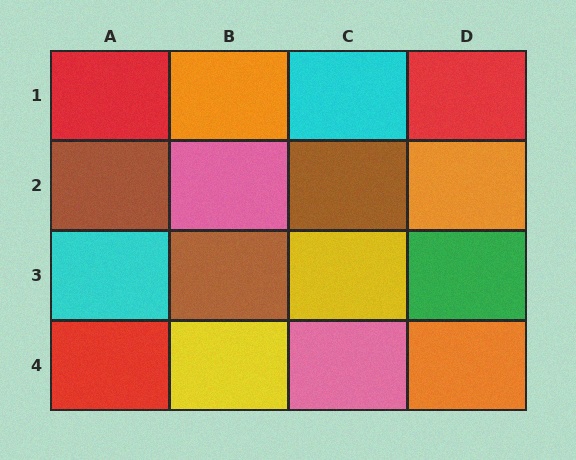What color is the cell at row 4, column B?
Yellow.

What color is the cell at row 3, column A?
Cyan.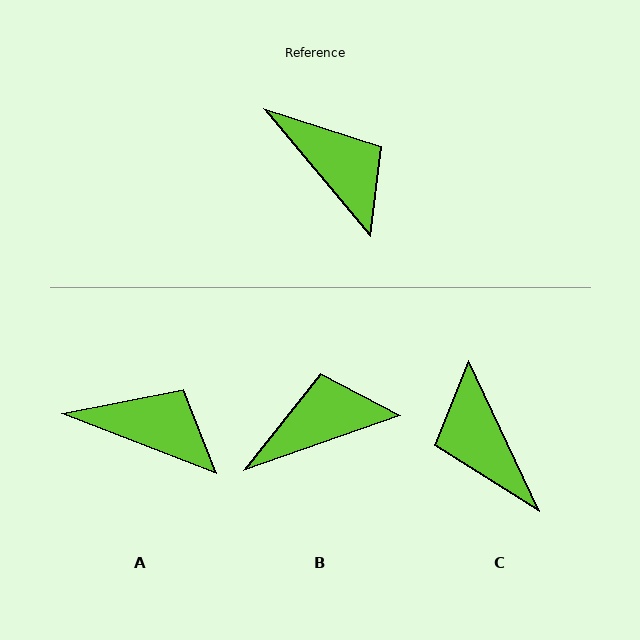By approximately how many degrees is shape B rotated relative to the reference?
Approximately 69 degrees counter-clockwise.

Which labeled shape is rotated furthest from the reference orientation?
C, about 166 degrees away.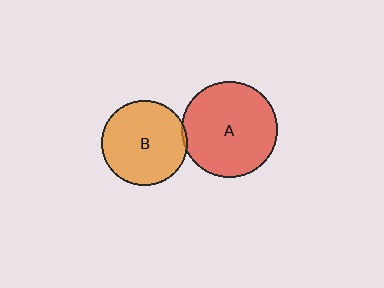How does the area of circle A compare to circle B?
Approximately 1.2 times.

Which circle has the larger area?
Circle A (red).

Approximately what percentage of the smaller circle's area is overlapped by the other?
Approximately 5%.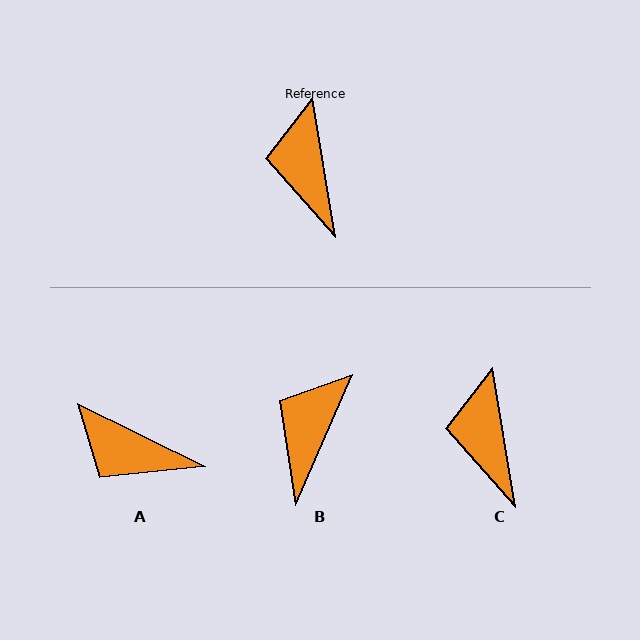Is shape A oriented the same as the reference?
No, it is off by about 54 degrees.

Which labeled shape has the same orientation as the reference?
C.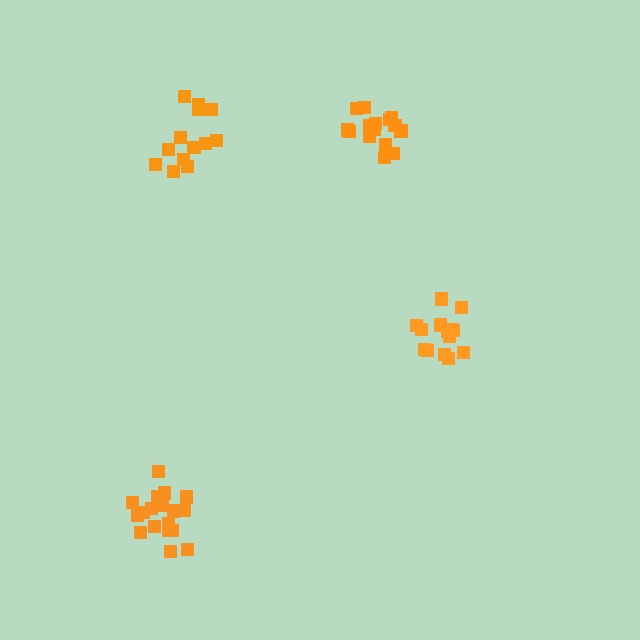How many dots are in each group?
Group 1: 18 dots, Group 2: 13 dots, Group 3: 14 dots, Group 4: 15 dots (60 total).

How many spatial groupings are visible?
There are 4 spatial groupings.